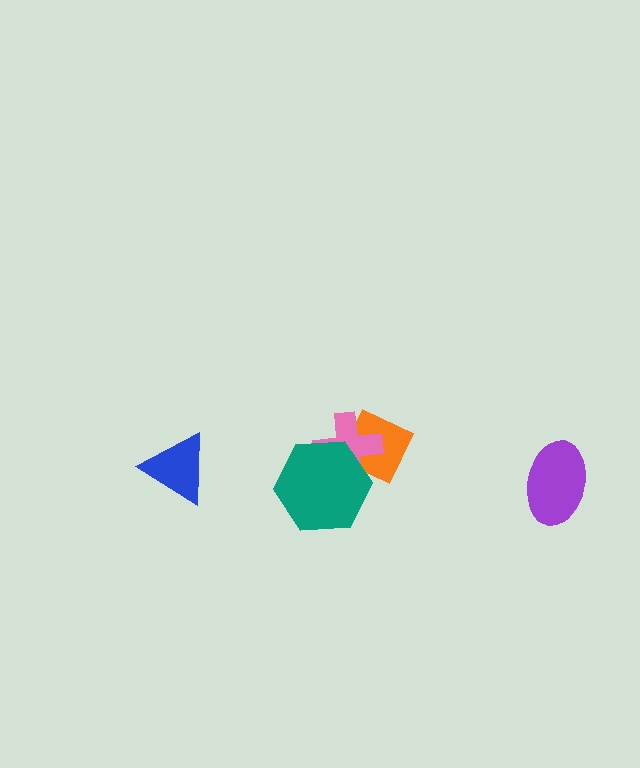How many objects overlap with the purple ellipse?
0 objects overlap with the purple ellipse.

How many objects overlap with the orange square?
2 objects overlap with the orange square.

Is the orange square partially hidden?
Yes, it is partially covered by another shape.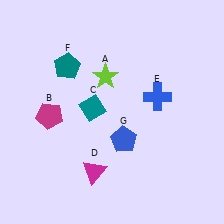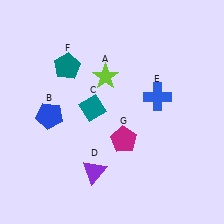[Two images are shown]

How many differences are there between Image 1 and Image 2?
There are 3 differences between the two images.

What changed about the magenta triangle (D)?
In Image 1, D is magenta. In Image 2, it changed to purple.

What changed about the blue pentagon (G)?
In Image 1, G is blue. In Image 2, it changed to magenta.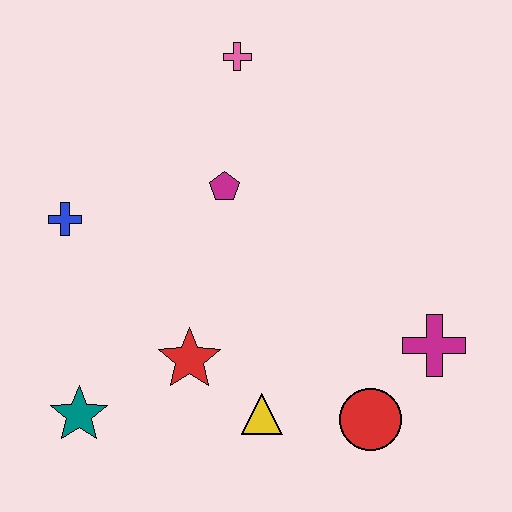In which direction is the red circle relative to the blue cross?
The red circle is to the right of the blue cross.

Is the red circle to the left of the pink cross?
No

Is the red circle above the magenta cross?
No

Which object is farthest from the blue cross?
The magenta cross is farthest from the blue cross.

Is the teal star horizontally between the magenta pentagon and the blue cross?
Yes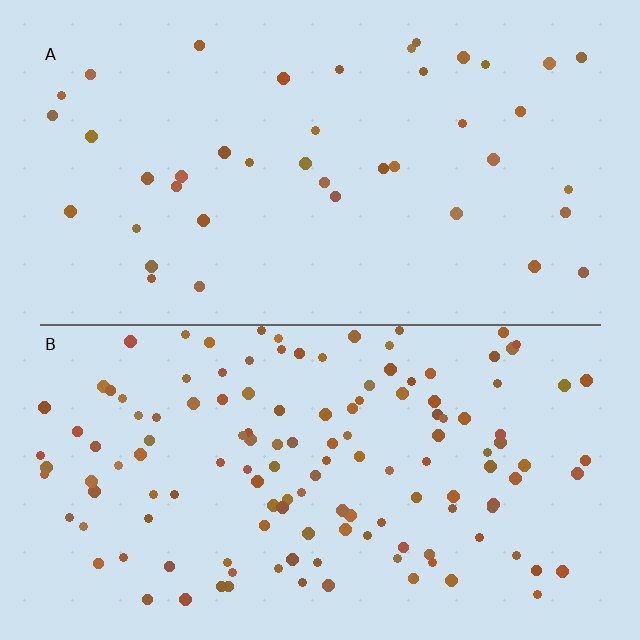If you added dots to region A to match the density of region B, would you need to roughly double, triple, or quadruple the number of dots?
Approximately triple.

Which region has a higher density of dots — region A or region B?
B (the bottom).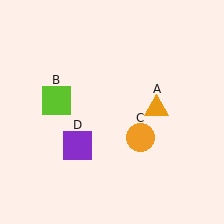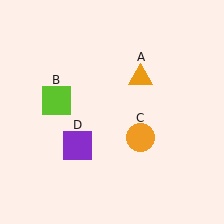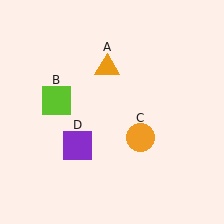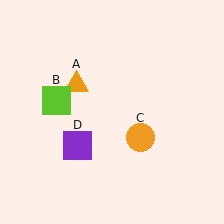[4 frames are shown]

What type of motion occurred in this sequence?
The orange triangle (object A) rotated counterclockwise around the center of the scene.